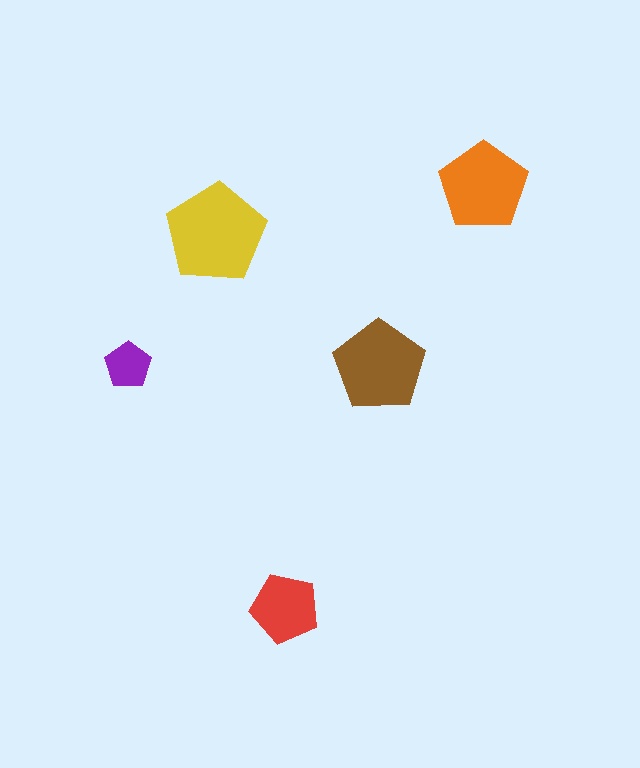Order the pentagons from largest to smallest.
the yellow one, the brown one, the orange one, the red one, the purple one.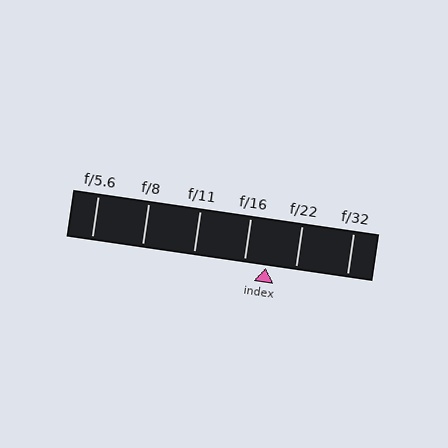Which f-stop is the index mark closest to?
The index mark is closest to f/16.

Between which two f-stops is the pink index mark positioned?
The index mark is between f/16 and f/22.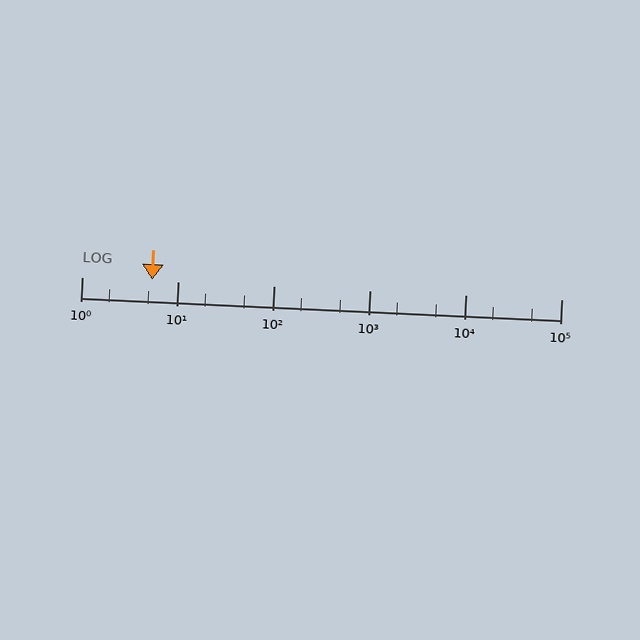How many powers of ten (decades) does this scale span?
The scale spans 5 decades, from 1 to 100000.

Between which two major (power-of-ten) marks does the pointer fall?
The pointer is between 1 and 10.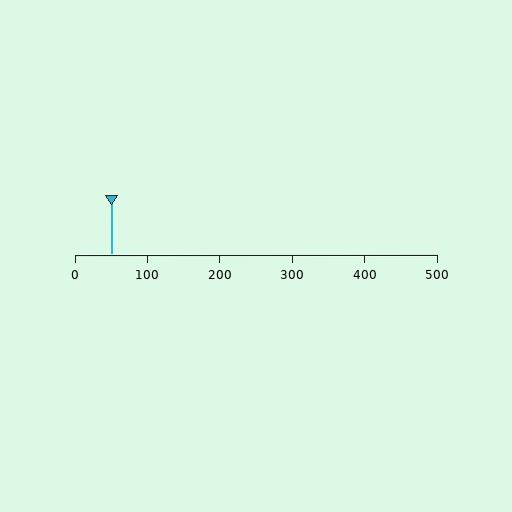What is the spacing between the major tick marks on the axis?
The major ticks are spaced 100 apart.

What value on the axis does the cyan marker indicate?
The marker indicates approximately 50.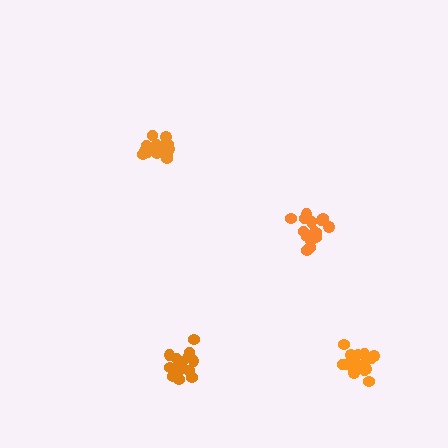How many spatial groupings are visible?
There are 4 spatial groupings.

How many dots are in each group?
Group 1: 16 dots, Group 2: 17 dots, Group 3: 17 dots, Group 4: 15 dots (65 total).